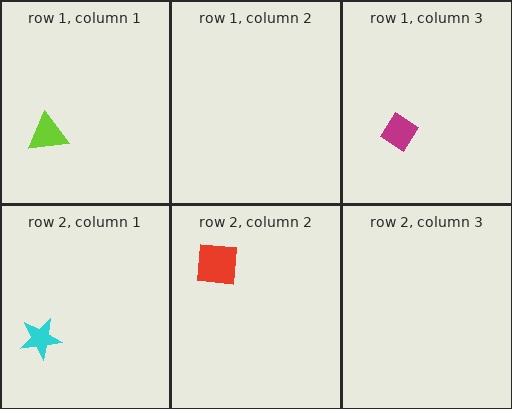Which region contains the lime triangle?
The row 1, column 1 region.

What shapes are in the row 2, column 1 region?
The cyan star.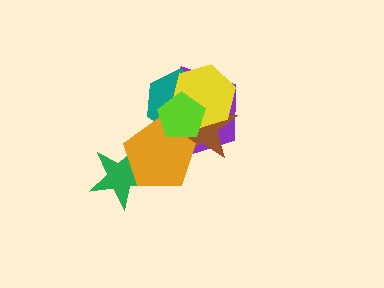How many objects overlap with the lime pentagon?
5 objects overlap with the lime pentagon.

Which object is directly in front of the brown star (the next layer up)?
The teal hexagon is directly in front of the brown star.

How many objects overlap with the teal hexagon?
5 objects overlap with the teal hexagon.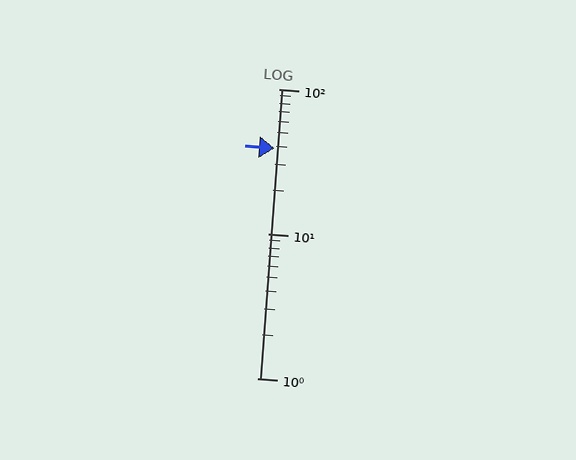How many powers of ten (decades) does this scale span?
The scale spans 2 decades, from 1 to 100.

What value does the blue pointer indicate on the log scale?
The pointer indicates approximately 39.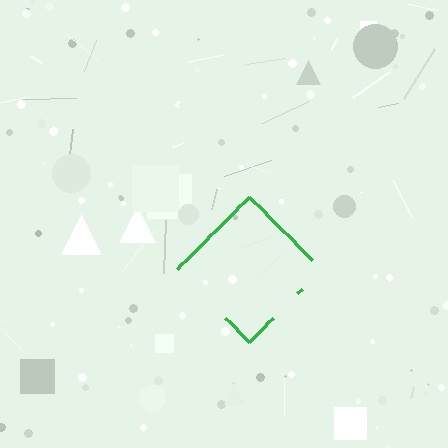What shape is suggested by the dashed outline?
The dashed outline suggests a diamond.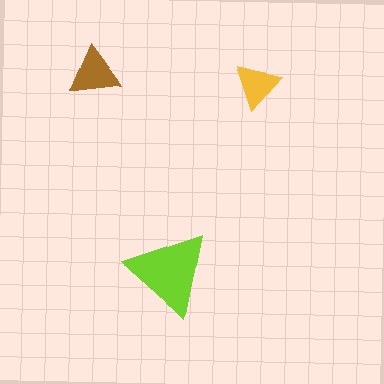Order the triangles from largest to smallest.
the lime one, the brown one, the yellow one.